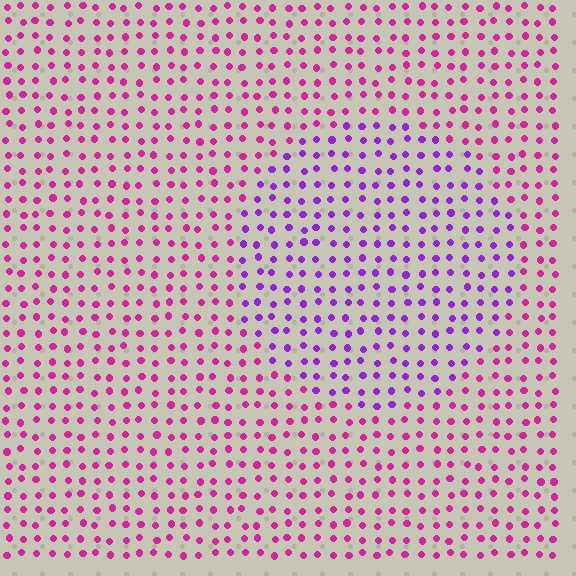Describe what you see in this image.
The image is filled with small magenta elements in a uniform arrangement. A circle-shaped region is visible where the elements are tinted to a slightly different hue, forming a subtle color boundary.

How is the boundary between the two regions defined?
The boundary is defined purely by a slight shift in hue (about 40 degrees). Spacing, size, and orientation are identical on both sides.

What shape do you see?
I see a circle.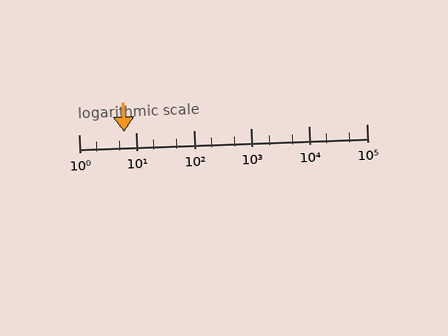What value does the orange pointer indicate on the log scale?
The pointer indicates approximately 6.2.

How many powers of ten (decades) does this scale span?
The scale spans 5 decades, from 1 to 100000.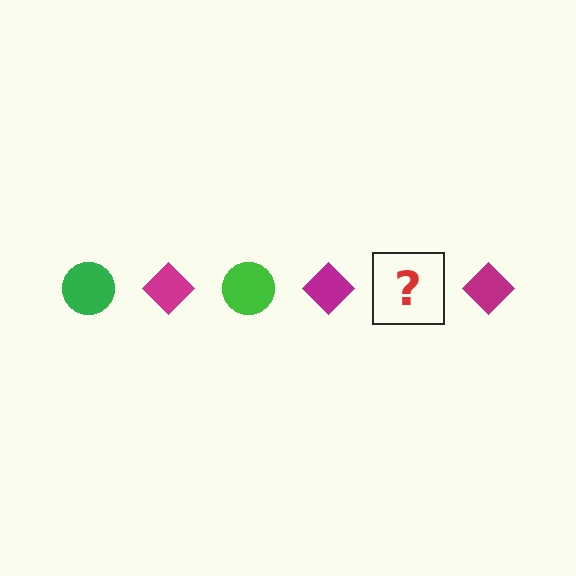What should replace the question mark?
The question mark should be replaced with a green circle.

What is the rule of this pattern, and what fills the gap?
The rule is that the pattern alternates between green circle and magenta diamond. The gap should be filled with a green circle.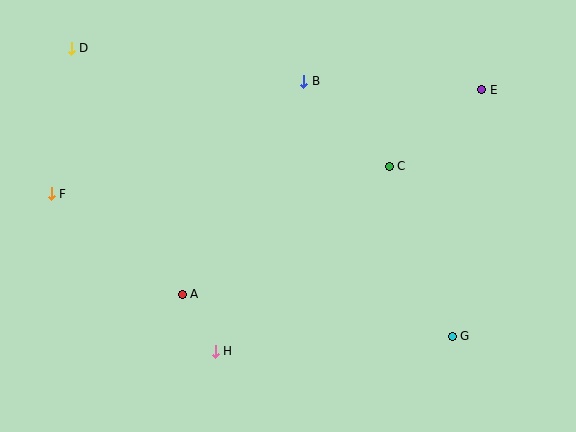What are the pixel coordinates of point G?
Point G is at (452, 336).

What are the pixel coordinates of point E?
Point E is at (482, 90).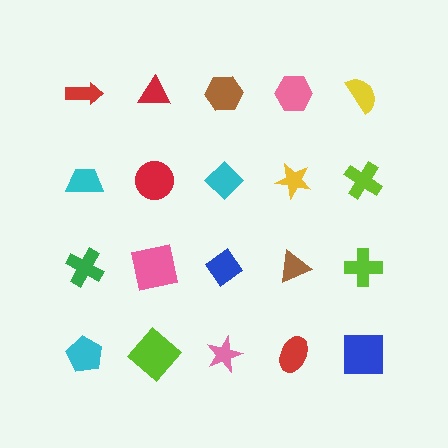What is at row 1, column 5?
A yellow semicircle.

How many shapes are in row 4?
5 shapes.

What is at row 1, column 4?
A pink hexagon.